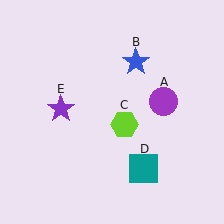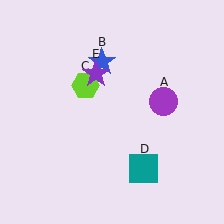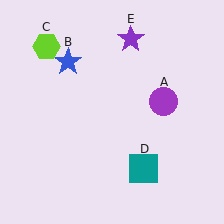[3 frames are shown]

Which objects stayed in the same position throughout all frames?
Purple circle (object A) and teal square (object D) remained stationary.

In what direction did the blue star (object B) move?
The blue star (object B) moved left.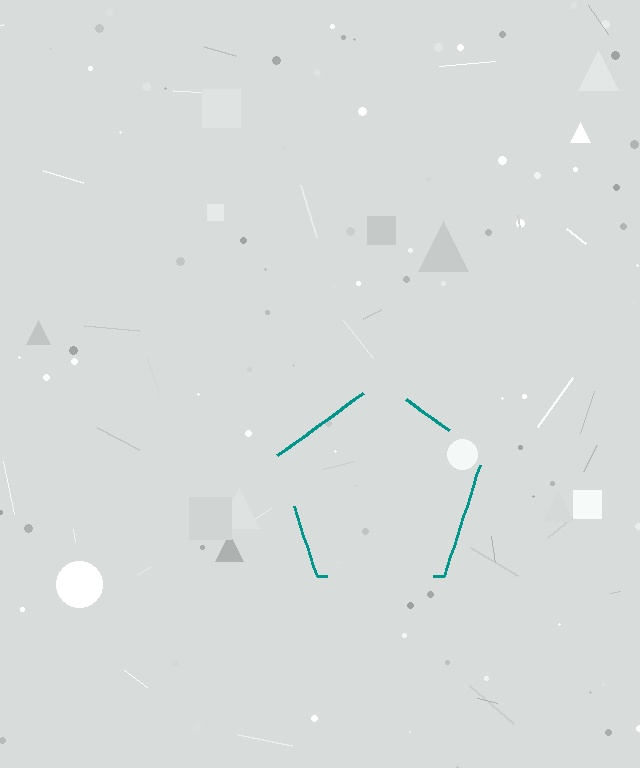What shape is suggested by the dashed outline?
The dashed outline suggests a pentagon.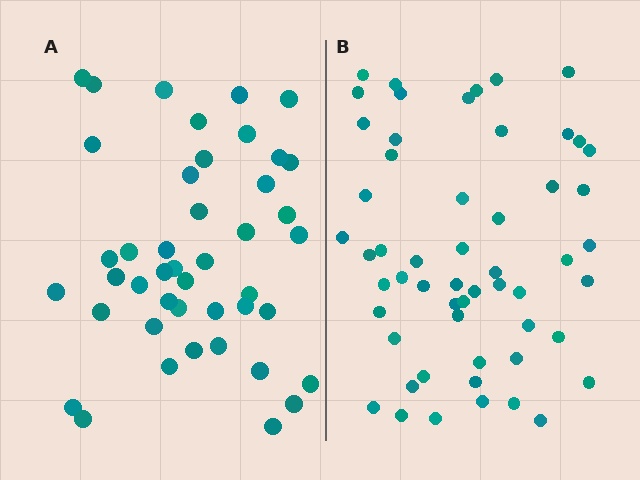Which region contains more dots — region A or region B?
Region B (the right region) has more dots.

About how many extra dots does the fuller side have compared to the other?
Region B has roughly 12 or so more dots than region A.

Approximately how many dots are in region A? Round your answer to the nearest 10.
About 40 dots. (The exact count is 44, which rounds to 40.)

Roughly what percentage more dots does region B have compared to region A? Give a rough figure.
About 25% more.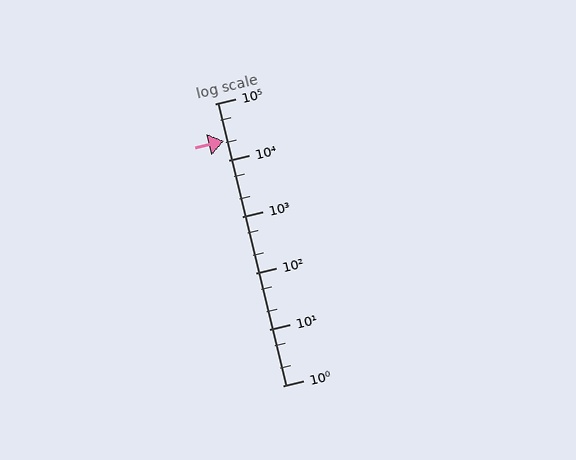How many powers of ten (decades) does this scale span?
The scale spans 5 decades, from 1 to 100000.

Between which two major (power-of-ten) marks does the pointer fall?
The pointer is between 10000 and 100000.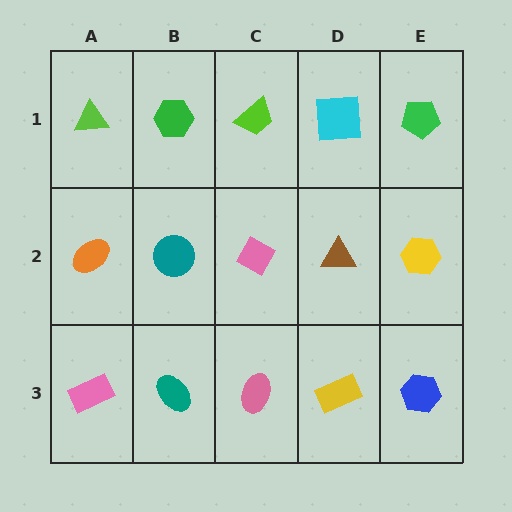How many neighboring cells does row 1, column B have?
3.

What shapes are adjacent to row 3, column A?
An orange ellipse (row 2, column A), a teal ellipse (row 3, column B).